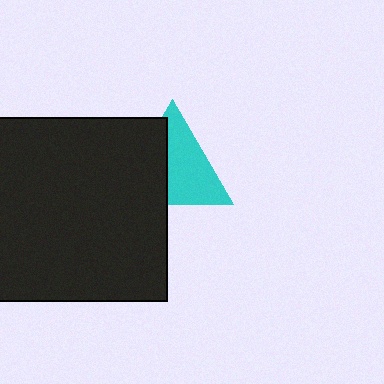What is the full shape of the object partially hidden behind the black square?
The partially hidden object is a cyan triangle.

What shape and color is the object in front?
The object in front is a black square.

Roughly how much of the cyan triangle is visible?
About half of it is visible (roughly 58%).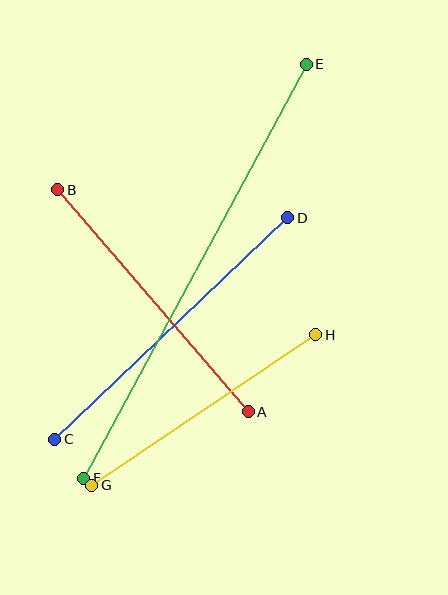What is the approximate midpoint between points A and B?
The midpoint is at approximately (153, 301) pixels.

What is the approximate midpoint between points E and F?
The midpoint is at approximately (195, 271) pixels.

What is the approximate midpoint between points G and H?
The midpoint is at approximately (204, 410) pixels.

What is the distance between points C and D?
The distance is approximately 322 pixels.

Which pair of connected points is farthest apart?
Points E and F are farthest apart.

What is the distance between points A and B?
The distance is approximately 293 pixels.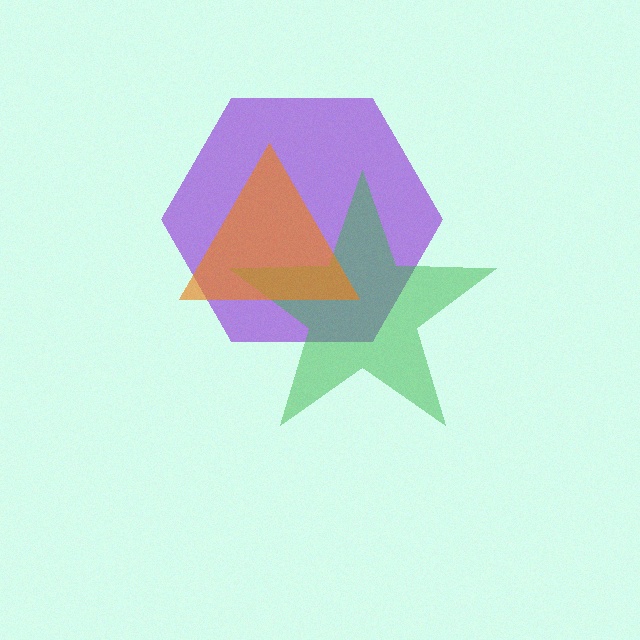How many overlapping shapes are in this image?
There are 3 overlapping shapes in the image.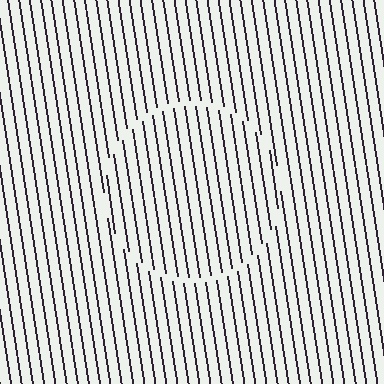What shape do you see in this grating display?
An illusory circle. The interior of the shape contains the same grating, shifted by half a period — the contour is defined by the phase discontinuity where line-ends from the inner and outer gratings abut.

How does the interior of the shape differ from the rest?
The interior of the shape contains the same grating, shifted by half a period — the contour is defined by the phase discontinuity where line-ends from the inner and outer gratings abut.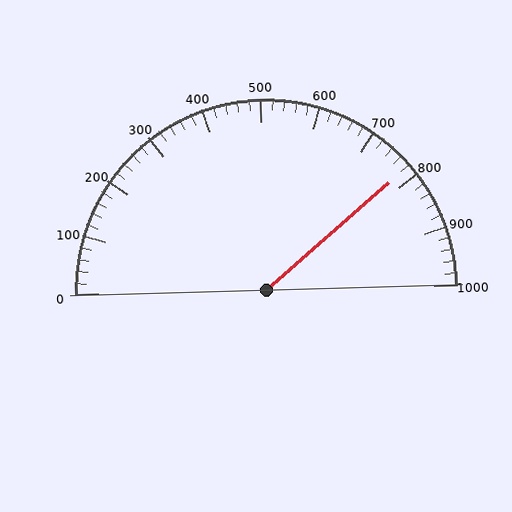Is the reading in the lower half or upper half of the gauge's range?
The reading is in the upper half of the range (0 to 1000).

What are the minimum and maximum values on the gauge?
The gauge ranges from 0 to 1000.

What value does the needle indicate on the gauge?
The needle indicates approximately 780.